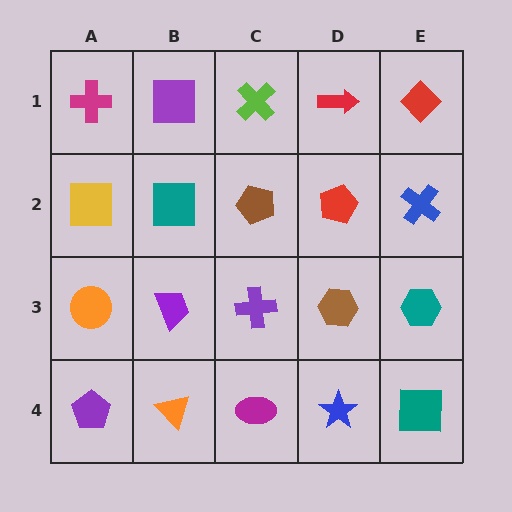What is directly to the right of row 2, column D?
A blue cross.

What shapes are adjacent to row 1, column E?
A blue cross (row 2, column E), a red arrow (row 1, column D).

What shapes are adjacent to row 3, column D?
A red pentagon (row 2, column D), a blue star (row 4, column D), a purple cross (row 3, column C), a teal hexagon (row 3, column E).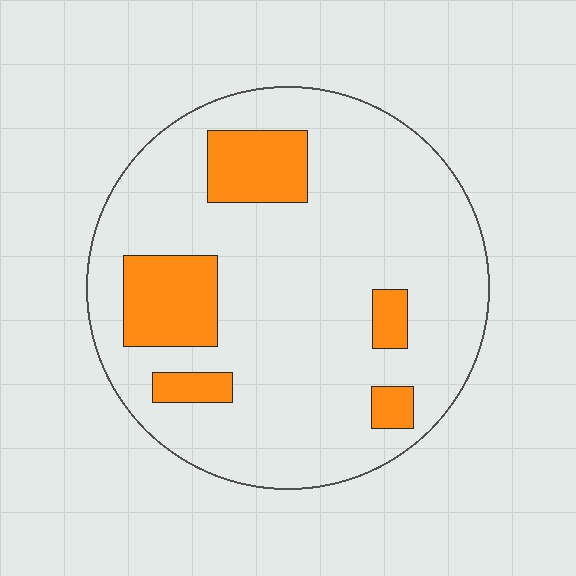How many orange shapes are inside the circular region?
5.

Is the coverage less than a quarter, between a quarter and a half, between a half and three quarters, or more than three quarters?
Less than a quarter.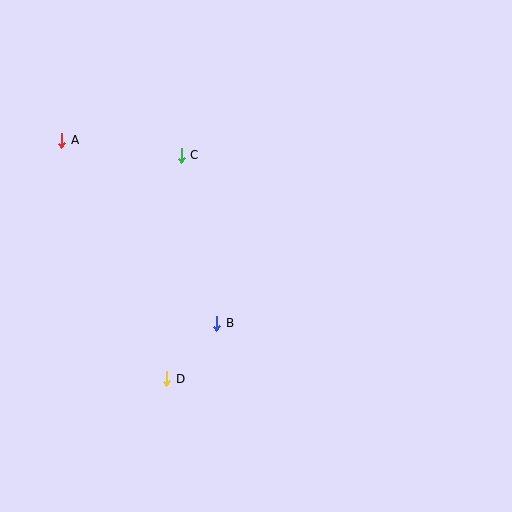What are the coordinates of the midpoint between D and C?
The midpoint between D and C is at (174, 267).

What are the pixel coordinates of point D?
Point D is at (167, 379).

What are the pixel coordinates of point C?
Point C is at (181, 155).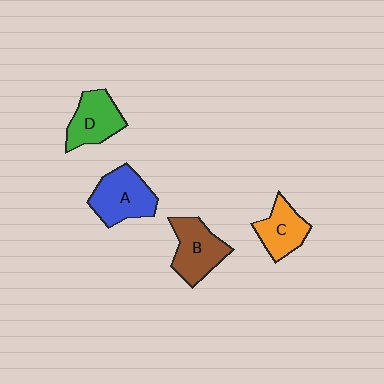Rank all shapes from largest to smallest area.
From largest to smallest: A (blue), B (brown), D (green), C (orange).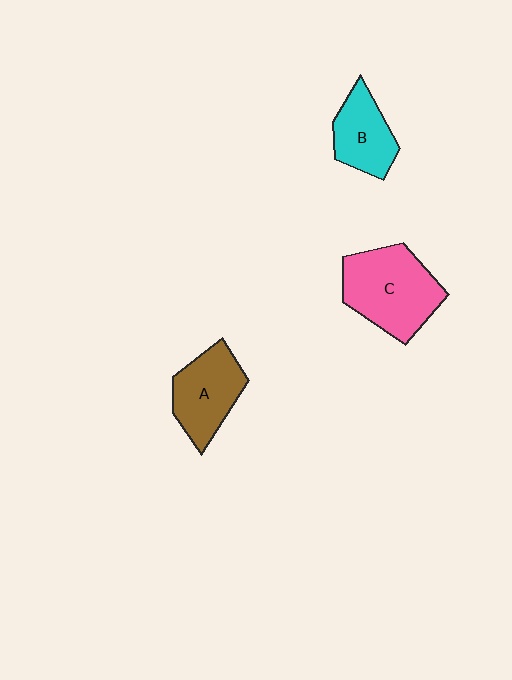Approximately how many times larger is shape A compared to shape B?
Approximately 1.2 times.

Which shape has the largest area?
Shape C (pink).